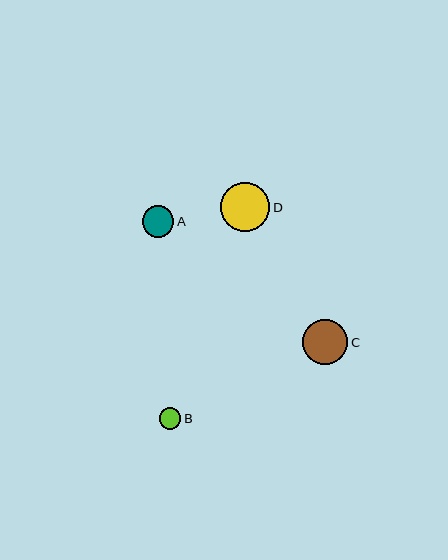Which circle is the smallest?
Circle B is the smallest with a size of approximately 21 pixels.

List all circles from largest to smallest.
From largest to smallest: D, C, A, B.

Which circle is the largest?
Circle D is the largest with a size of approximately 49 pixels.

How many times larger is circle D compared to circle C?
Circle D is approximately 1.1 times the size of circle C.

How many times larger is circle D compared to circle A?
Circle D is approximately 1.6 times the size of circle A.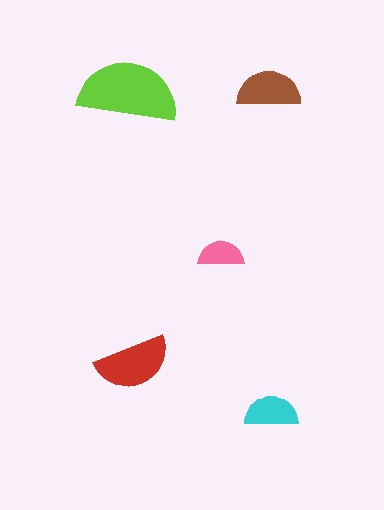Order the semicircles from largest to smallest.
the lime one, the red one, the brown one, the cyan one, the pink one.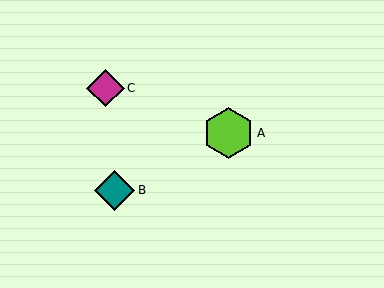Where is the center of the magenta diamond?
The center of the magenta diamond is at (105, 88).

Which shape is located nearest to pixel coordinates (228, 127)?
The lime hexagon (labeled A) at (228, 133) is nearest to that location.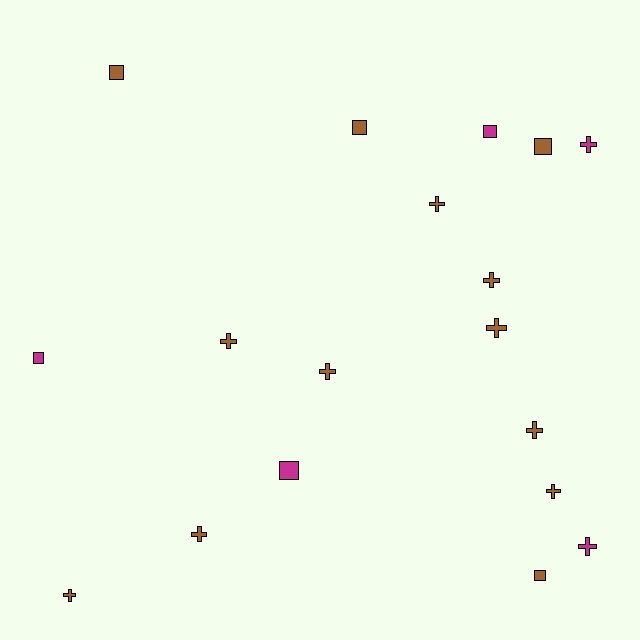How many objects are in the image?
There are 18 objects.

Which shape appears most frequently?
Cross, with 11 objects.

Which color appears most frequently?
Brown, with 13 objects.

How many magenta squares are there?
There are 3 magenta squares.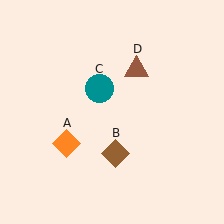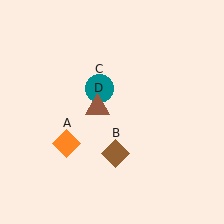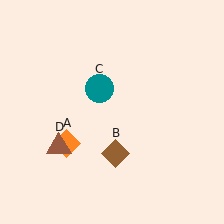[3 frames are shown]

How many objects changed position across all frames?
1 object changed position: brown triangle (object D).